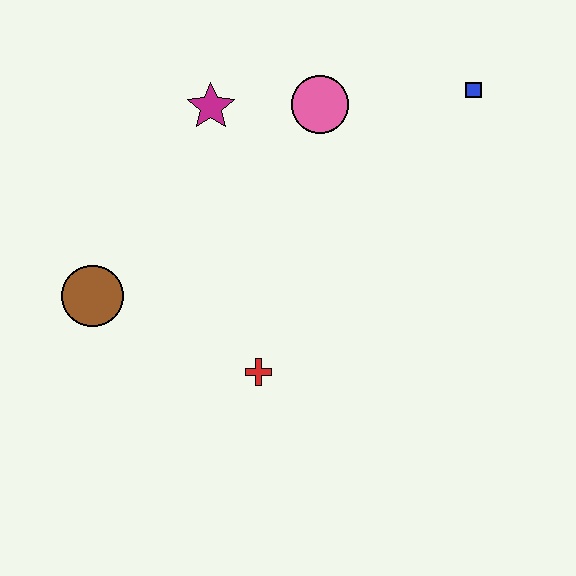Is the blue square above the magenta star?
Yes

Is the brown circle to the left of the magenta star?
Yes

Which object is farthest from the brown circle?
The blue square is farthest from the brown circle.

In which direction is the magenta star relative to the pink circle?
The magenta star is to the left of the pink circle.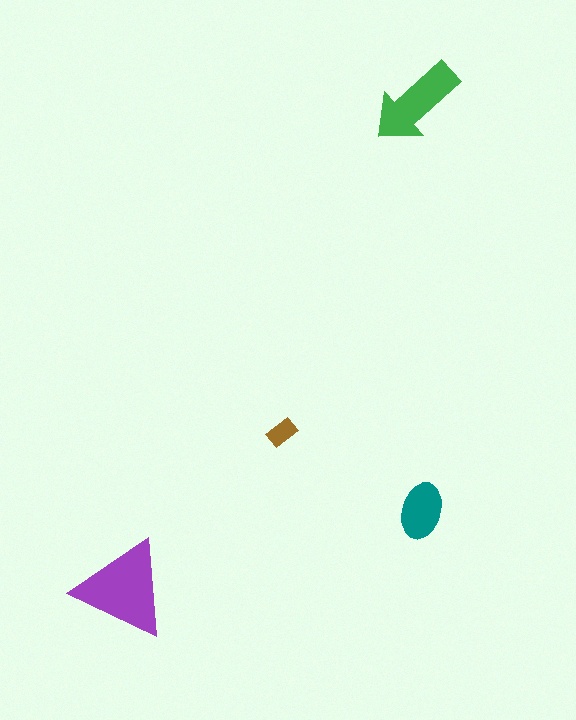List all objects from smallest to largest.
The brown rectangle, the teal ellipse, the green arrow, the purple triangle.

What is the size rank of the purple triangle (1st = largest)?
1st.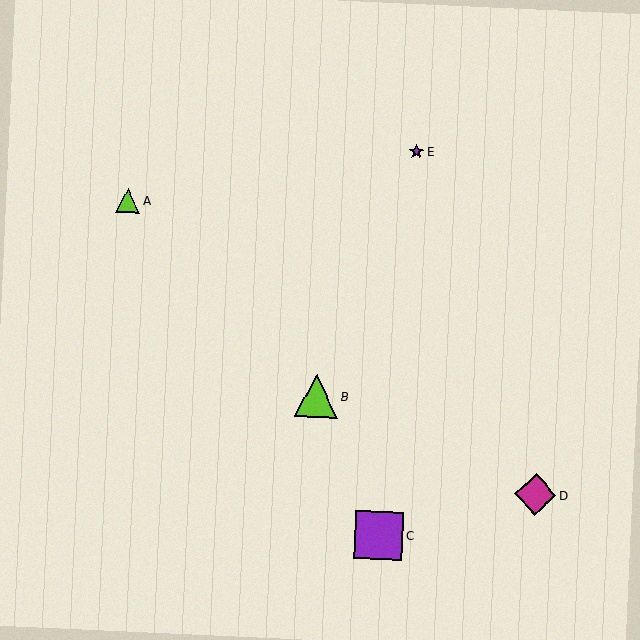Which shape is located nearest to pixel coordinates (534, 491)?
The magenta diamond (labeled D) at (536, 494) is nearest to that location.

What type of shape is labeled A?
Shape A is a lime triangle.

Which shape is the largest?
The purple square (labeled C) is the largest.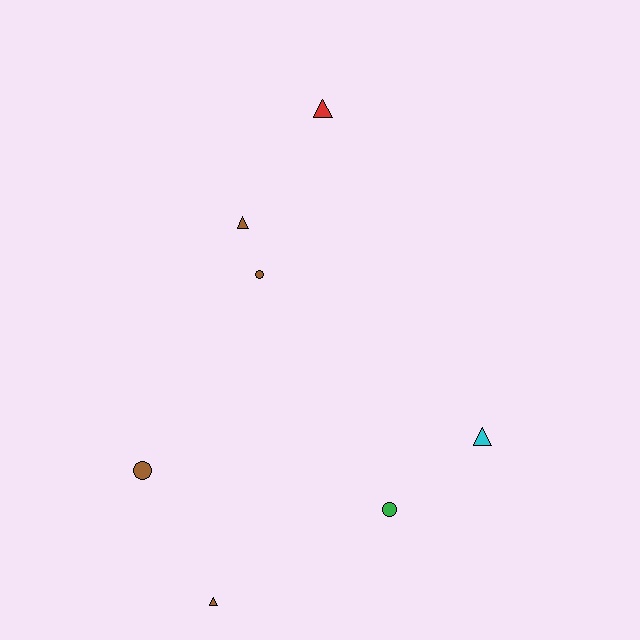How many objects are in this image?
There are 7 objects.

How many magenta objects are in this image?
There are no magenta objects.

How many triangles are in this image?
There are 4 triangles.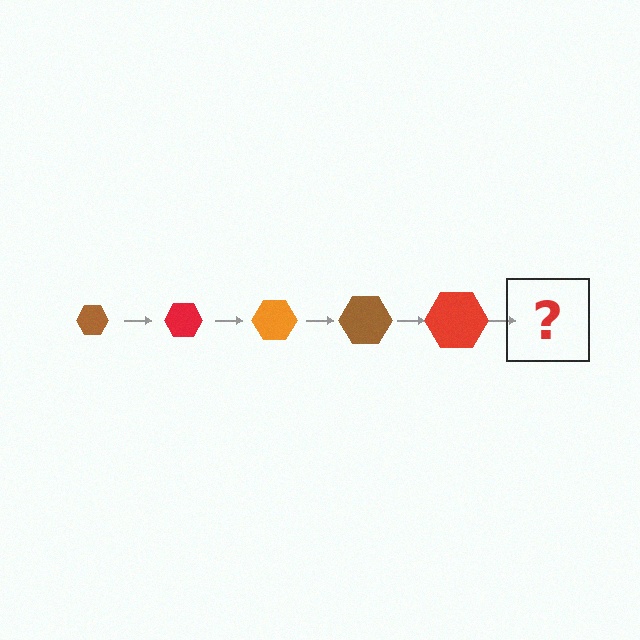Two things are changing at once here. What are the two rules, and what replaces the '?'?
The two rules are that the hexagon grows larger each step and the color cycles through brown, red, and orange. The '?' should be an orange hexagon, larger than the previous one.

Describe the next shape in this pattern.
It should be an orange hexagon, larger than the previous one.